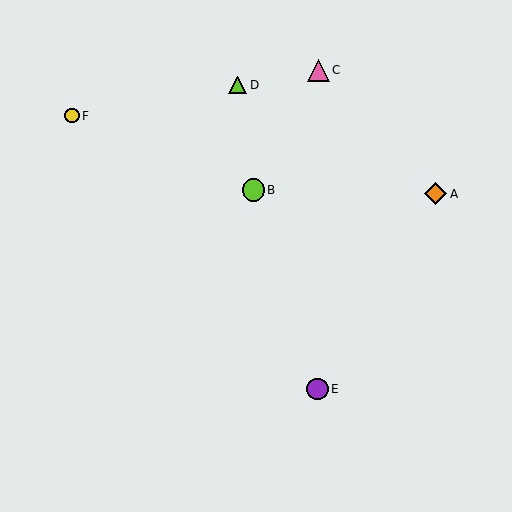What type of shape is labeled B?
Shape B is a lime circle.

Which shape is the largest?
The orange diamond (labeled A) is the largest.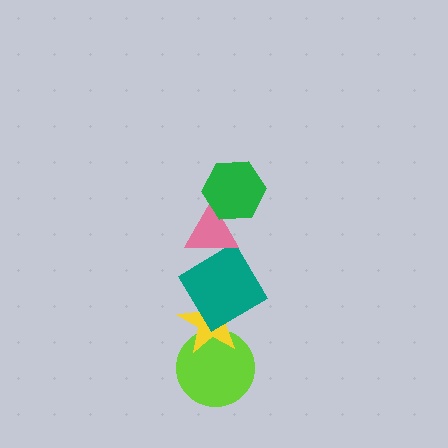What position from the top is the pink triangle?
The pink triangle is 2nd from the top.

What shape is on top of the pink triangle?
The green hexagon is on top of the pink triangle.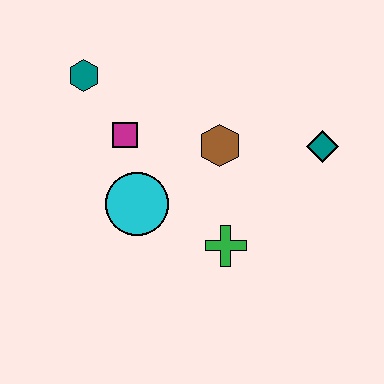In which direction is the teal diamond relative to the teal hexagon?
The teal diamond is to the right of the teal hexagon.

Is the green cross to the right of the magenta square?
Yes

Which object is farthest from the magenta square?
The teal diamond is farthest from the magenta square.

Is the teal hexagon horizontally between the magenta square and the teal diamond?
No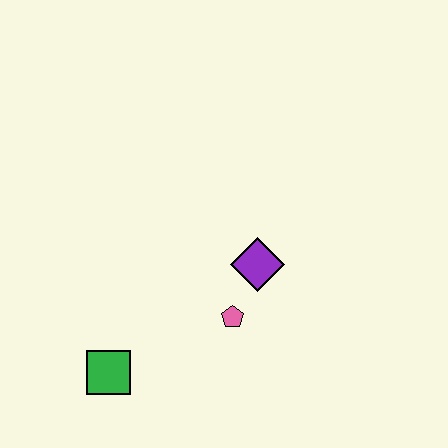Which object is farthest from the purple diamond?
The green square is farthest from the purple diamond.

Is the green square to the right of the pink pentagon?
No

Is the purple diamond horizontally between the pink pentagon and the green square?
No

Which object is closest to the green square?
The pink pentagon is closest to the green square.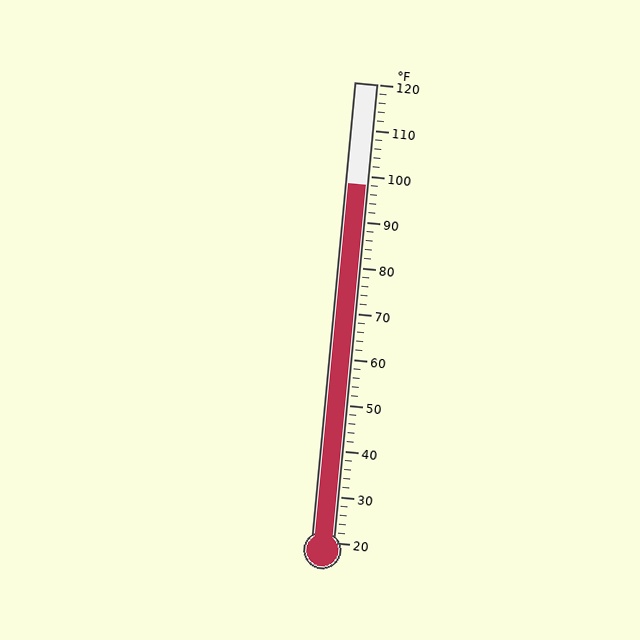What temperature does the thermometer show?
The thermometer shows approximately 98°F.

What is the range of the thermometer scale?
The thermometer scale ranges from 20°F to 120°F.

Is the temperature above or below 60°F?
The temperature is above 60°F.